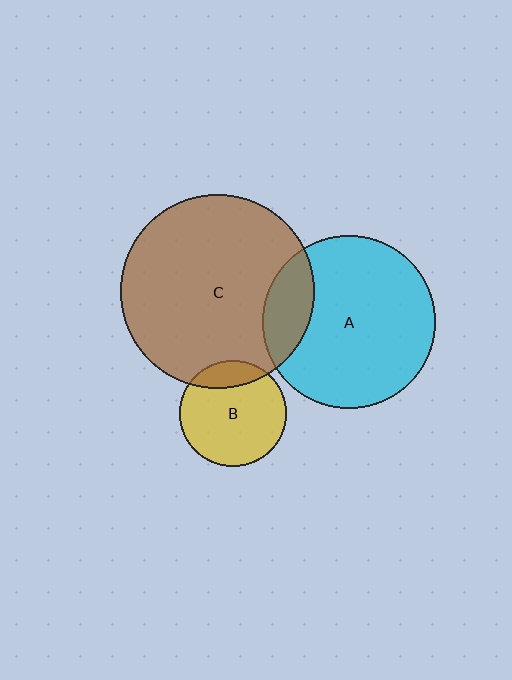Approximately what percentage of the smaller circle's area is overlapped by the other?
Approximately 20%.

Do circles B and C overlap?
Yes.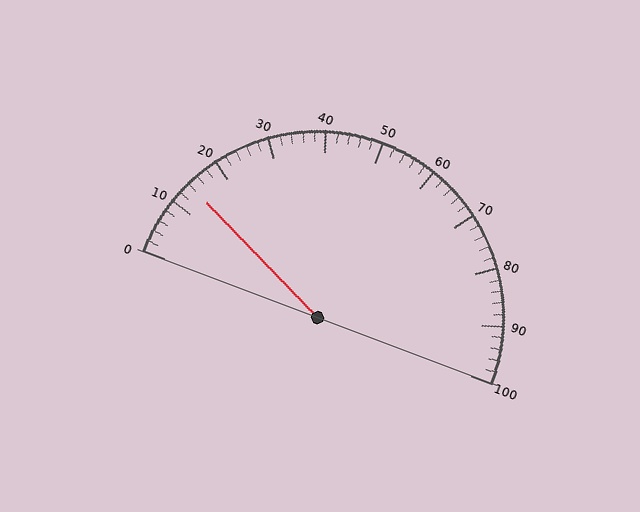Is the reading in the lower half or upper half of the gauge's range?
The reading is in the lower half of the range (0 to 100).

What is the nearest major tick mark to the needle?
The nearest major tick mark is 10.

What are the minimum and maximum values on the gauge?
The gauge ranges from 0 to 100.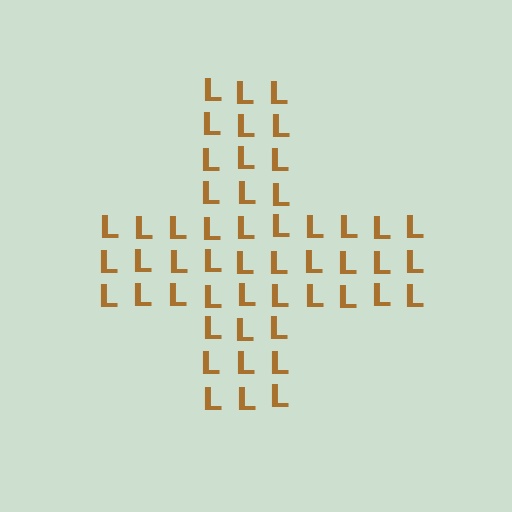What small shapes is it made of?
It is made of small letter L's.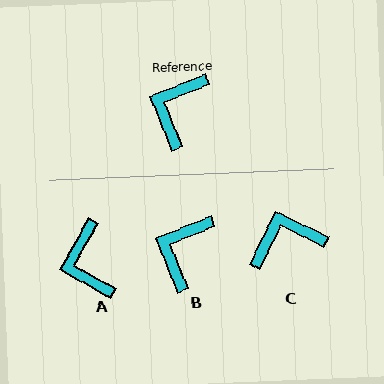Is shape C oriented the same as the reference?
No, it is off by about 48 degrees.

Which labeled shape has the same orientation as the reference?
B.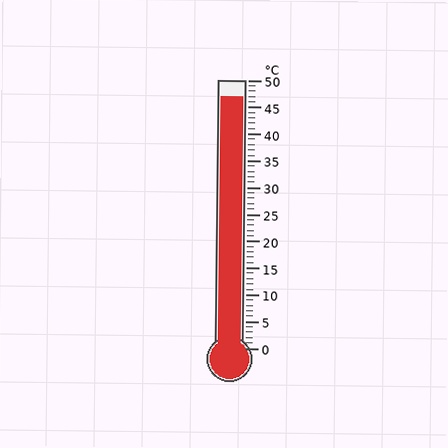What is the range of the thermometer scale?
The thermometer scale ranges from 0°C to 50°C.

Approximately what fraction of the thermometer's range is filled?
The thermometer is filled to approximately 95% of its range.